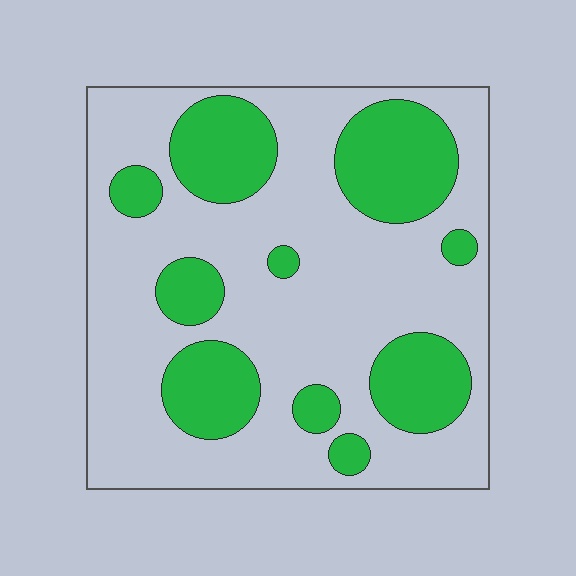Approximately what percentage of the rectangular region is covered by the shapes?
Approximately 30%.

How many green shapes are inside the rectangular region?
10.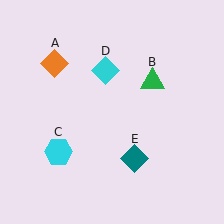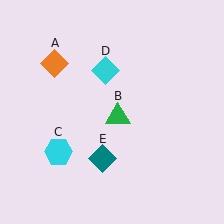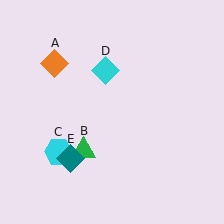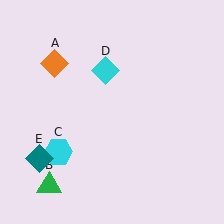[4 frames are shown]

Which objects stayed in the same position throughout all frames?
Orange diamond (object A) and cyan hexagon (object C) and cyan diamond (object D) remained stationary.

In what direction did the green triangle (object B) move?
The green triangle (object B) moved down and to the left.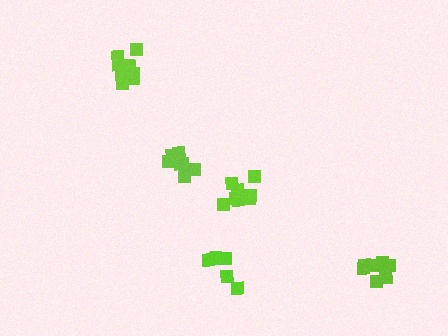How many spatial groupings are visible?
There are 5 spatial groupings.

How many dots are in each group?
Group 1: 8 dots, Group 2: 8 dots, Group 3: 6 dots, Group 4: 8 dots, Group 5: 9 dots (39 total).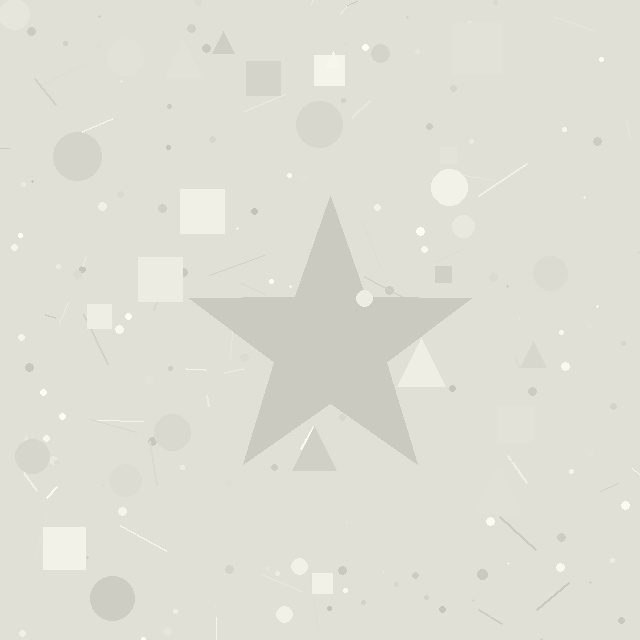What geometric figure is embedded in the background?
A star is embedded in the background.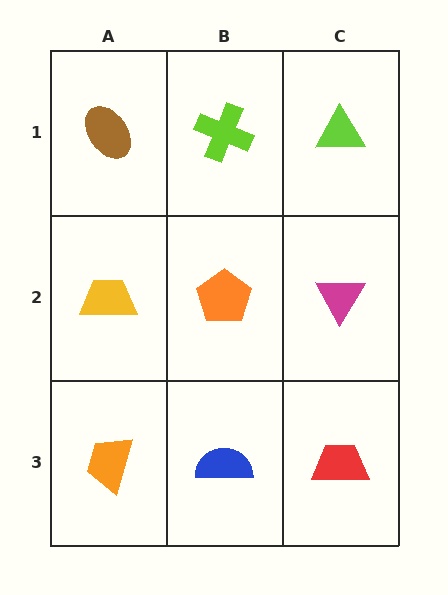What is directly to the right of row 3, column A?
A blue semicircle.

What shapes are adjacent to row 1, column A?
A yellow trapezoid (row 2, column A), a lime cross (row 1, column B).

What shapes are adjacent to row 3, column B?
An orange pentagon (row 2, column B), an orange trapezoid (row 3, column A), a red trapezoid (row 3, column C).